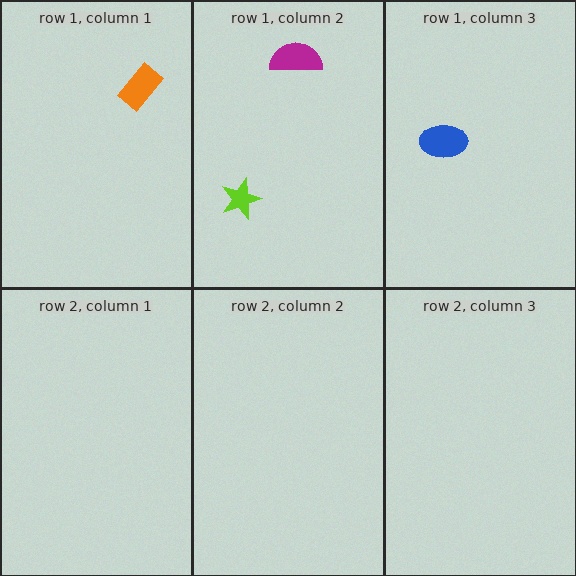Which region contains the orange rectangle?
The row 1, column 1 region.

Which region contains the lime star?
The row 1, column 2 region.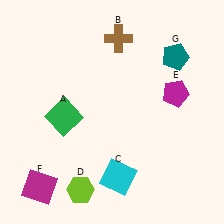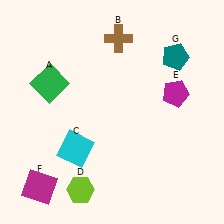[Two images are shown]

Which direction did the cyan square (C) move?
The cyan square (C) moved left.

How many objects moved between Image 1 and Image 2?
2 objects moved between the two images.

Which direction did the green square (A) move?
The green square (A) moved up.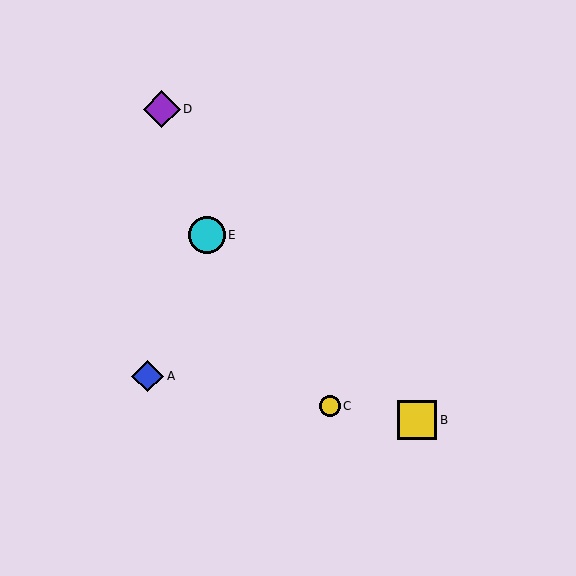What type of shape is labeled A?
Shape A is a blue diamond.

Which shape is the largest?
The yellow square (labeled B) is the largest.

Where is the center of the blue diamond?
The center of the blue diamond is at (148, 376).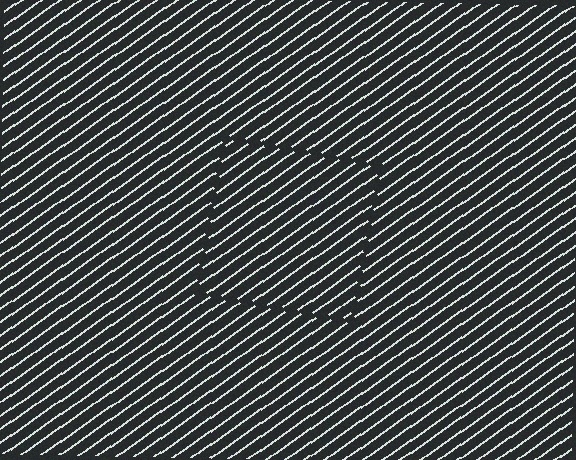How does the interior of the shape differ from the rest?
The interior of the shape contains the same grating, shifted by half a period — the contour is defined by the phase discontinuity where line-ends from the inner and outer gratings abut.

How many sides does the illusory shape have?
4 sides — the line-ends trace a square.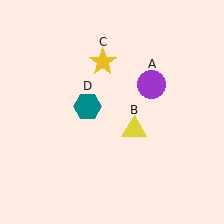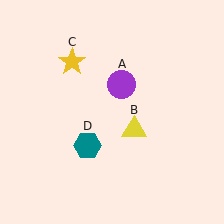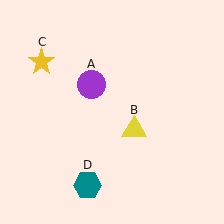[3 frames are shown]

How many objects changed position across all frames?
3 objects changed position: purple circle (object A), yellow star (object C), teal hexagon (object D).